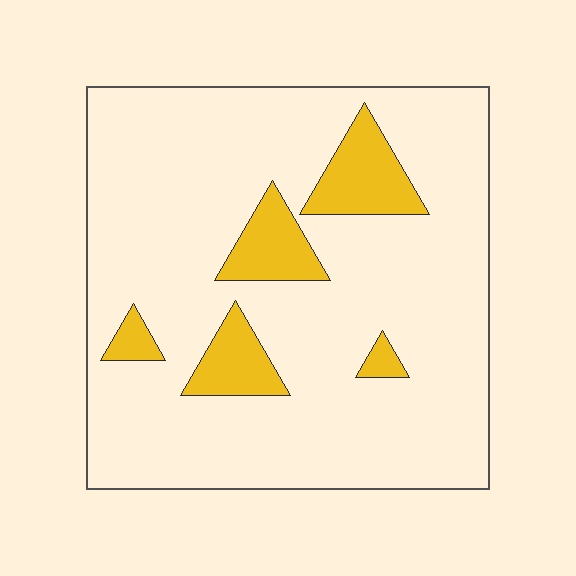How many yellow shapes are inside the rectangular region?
5.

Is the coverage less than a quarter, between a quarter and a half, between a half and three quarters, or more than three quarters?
Less than a quarter.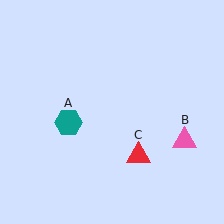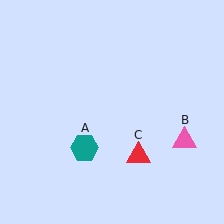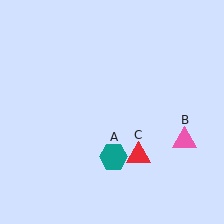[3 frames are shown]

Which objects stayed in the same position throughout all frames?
Pink triangle (object B) and red triangle (object C) remained stationary.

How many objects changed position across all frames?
1 object changed position: teal hexagon (object A).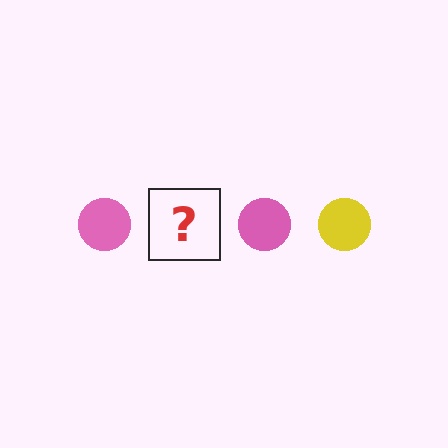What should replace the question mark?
The question mark should be replaced with a yellow circle.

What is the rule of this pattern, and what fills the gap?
The rule is that the pattern cycles through pink, yellow circles. The gap should be filled with a yellow circle.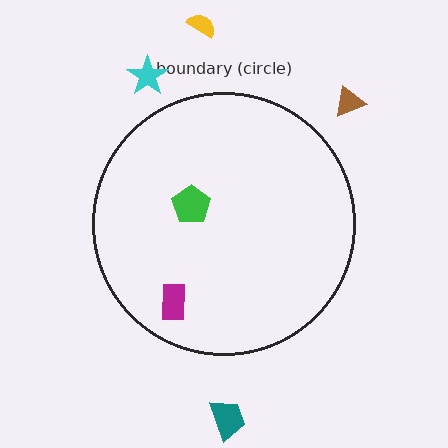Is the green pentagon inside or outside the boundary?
Inside.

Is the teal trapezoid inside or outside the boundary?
Outside.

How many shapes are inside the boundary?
2 inside, 4 outside.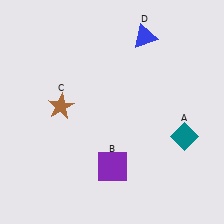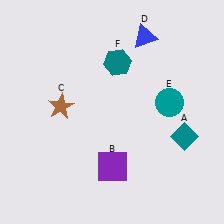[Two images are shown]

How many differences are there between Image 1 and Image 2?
There are 2 differences between the two images.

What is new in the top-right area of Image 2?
A teal circle (E) was added in the top-right area of Image 2.